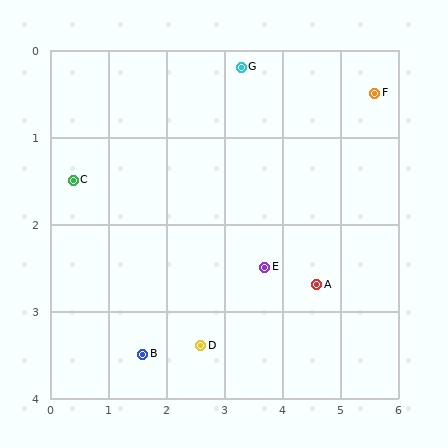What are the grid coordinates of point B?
Point B is at approximately (1.6, 3.5).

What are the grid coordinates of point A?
Point A is at approximately (4.6, 2.7).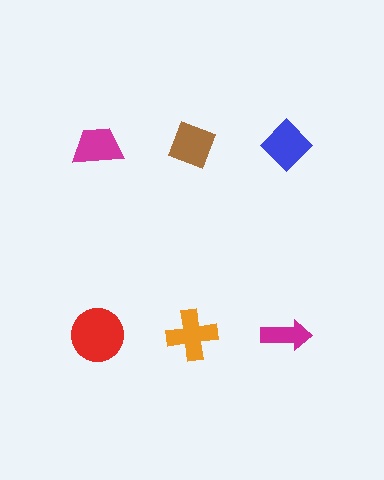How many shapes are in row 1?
3 shapes.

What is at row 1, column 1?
A magenta trapezoid.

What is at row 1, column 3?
A blue diamond.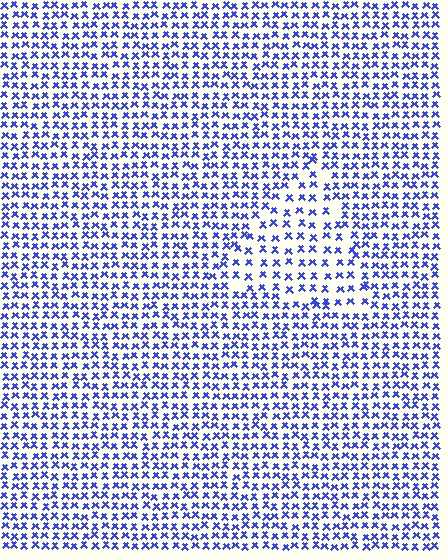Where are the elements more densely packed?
The elements are more densely packed outside the triangle boundary.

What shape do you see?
I see a triangle.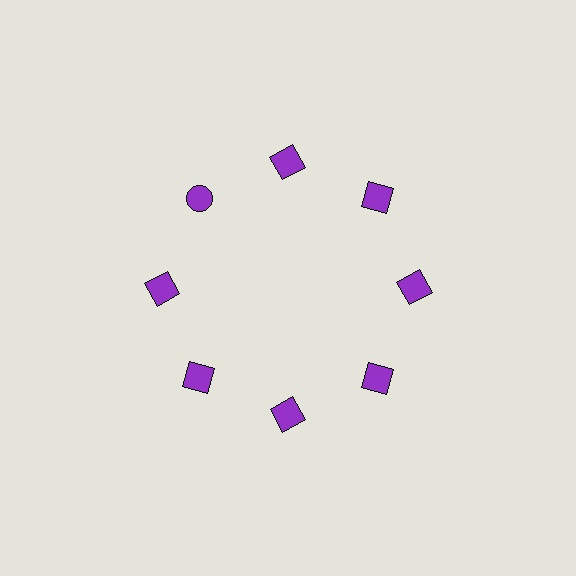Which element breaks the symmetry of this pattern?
The purple circle at roughly the 10 o'clock position breaks the symmetry. All other shapes are purple squares.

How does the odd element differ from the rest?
It has a different shape: circle instead of square.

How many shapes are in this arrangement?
There are 8 shapes arranged in a ring pattern.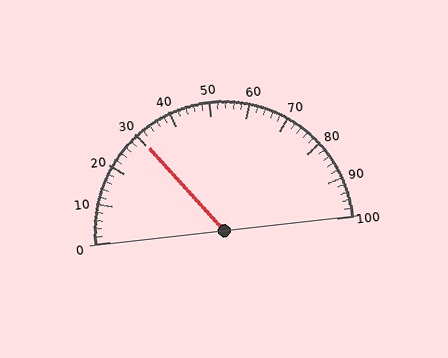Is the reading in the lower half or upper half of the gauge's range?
The reading is in the lower half of the range (0 to 100).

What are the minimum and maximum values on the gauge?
The gauge ranges from 0 to 100.